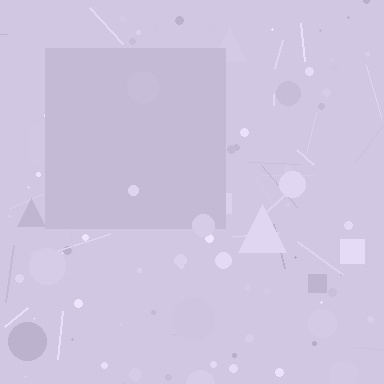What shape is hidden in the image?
A square is hidden in the image.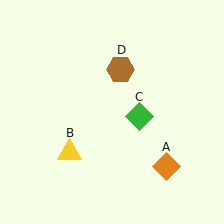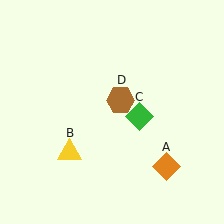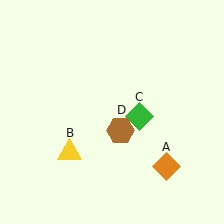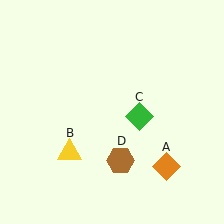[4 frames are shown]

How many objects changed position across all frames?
1 object changed position: brown hexagon (object D).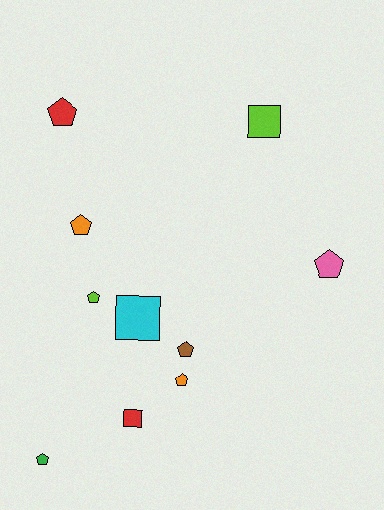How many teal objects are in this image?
There are no teal objects.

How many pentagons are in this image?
There are 7 pentagons.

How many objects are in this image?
There are 10 objects.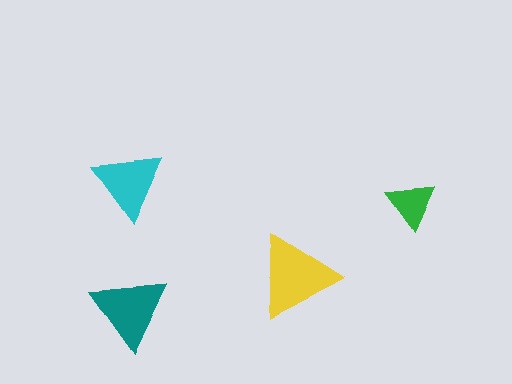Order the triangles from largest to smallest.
the yellow one, the teal one, the cyan one, the green one.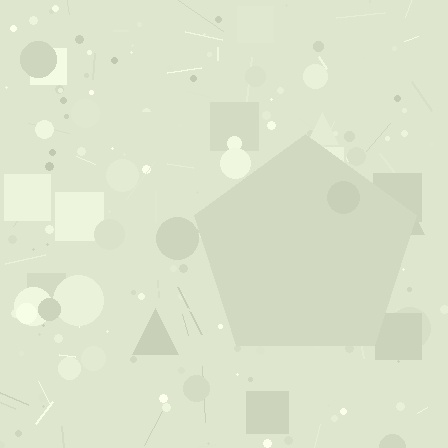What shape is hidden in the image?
A pentagon is hidden in the image.